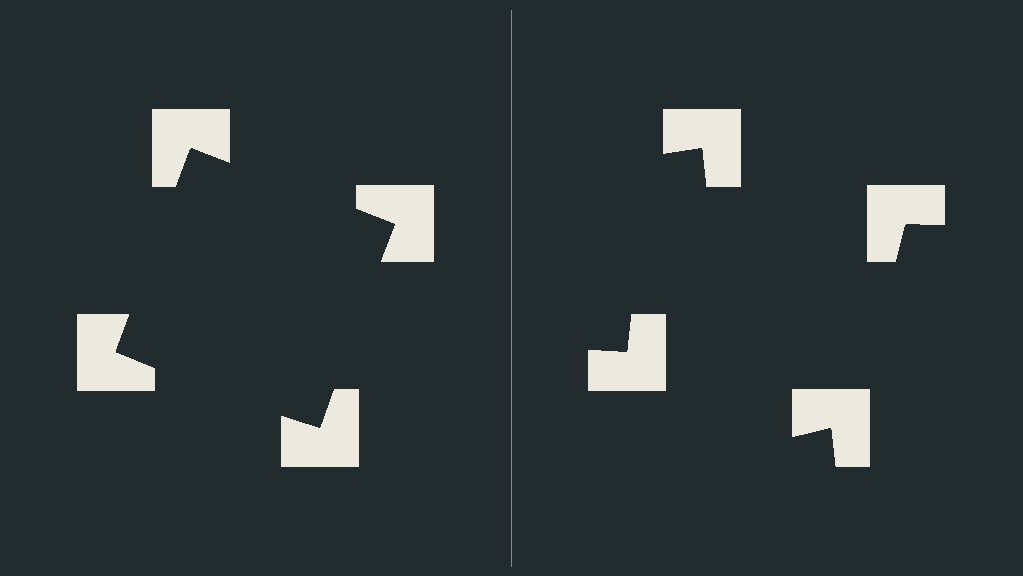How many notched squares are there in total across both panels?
8 — 4 on each side.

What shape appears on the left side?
An illusory square.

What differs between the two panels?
The notched squares are positioned identically on both sides; only the wedge orientations differ. On the left they align to a square; on the right they are misaligned.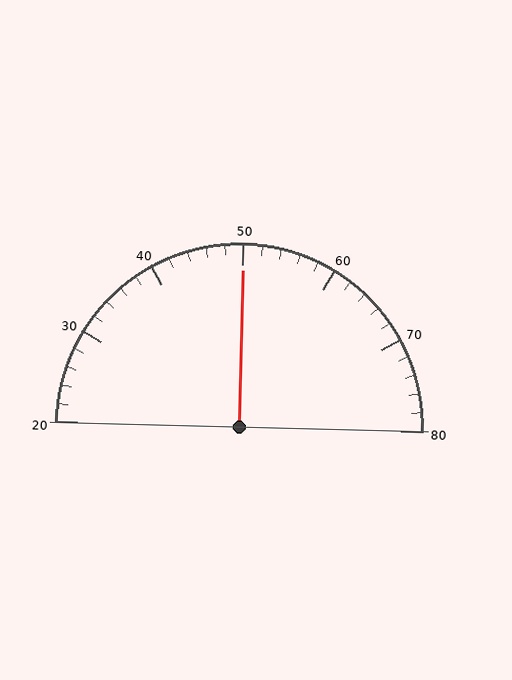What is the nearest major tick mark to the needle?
The nearest major tick mark is 50.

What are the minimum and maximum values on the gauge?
The gauge ranges from 20 to 80.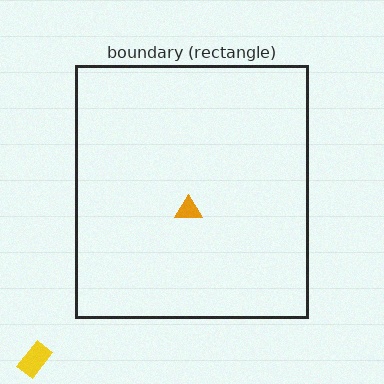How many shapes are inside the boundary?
1 inside, 1 outside.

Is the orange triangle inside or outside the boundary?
Inside.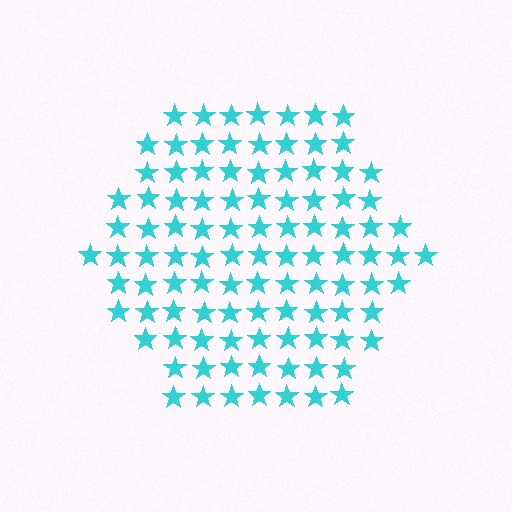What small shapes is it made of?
It is made of small stars.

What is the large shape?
The large shape is a hexagon.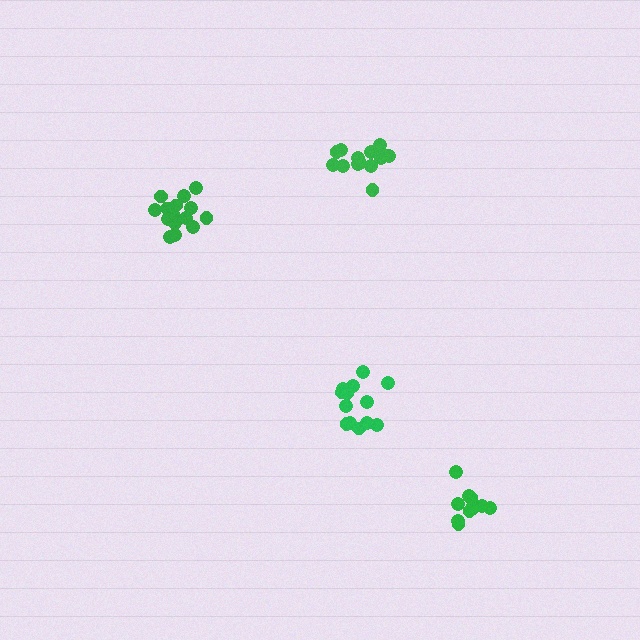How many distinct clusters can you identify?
There are 4 distinct clusters.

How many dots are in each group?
Group 1: 14 dots, Group 2: 15 dots, Group 3: 13 dots, Group 4: 12 dots (54 total).